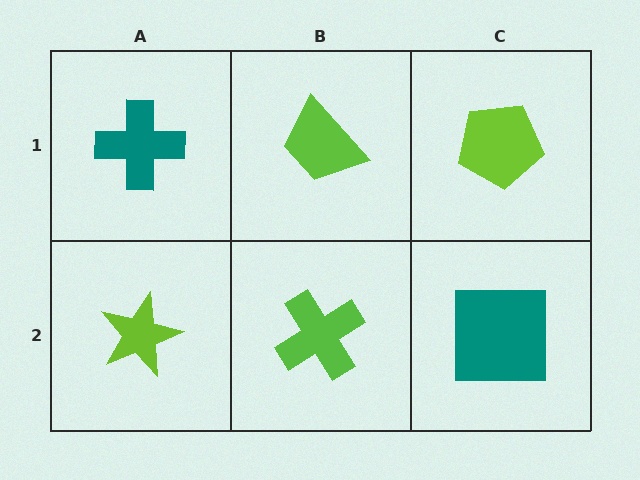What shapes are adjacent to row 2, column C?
A lime pentagon (row 1, column C), a lime cross (row 2, column B).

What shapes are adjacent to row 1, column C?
A teal square (row 2, column C), a lime trapezoid (row 1, column B).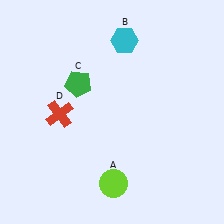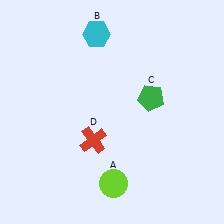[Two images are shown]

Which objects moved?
The objects that moved are: the cyan hexagon (B), the green pentagon (C), the red cross (D).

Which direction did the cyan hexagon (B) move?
The cyan hexagon (B) moved left.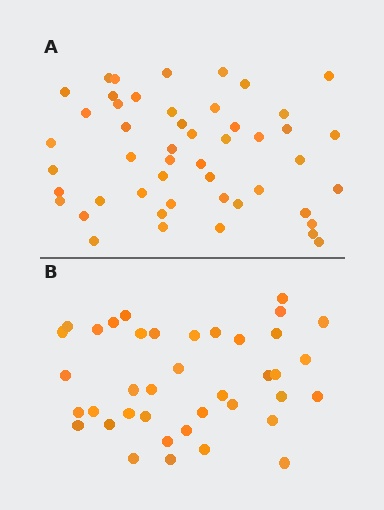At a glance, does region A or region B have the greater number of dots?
Region A (the top region) has more dots.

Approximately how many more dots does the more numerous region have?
Region A has roughly 10 or so more dots than region B.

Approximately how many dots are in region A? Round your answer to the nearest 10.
About 50 dots. (The exact count is 49, which rounds to 50.)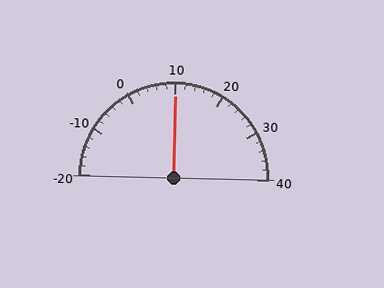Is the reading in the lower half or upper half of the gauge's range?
The reading is in the upper half of the range (-20 to 40).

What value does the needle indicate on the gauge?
The needle indicates approximately 10.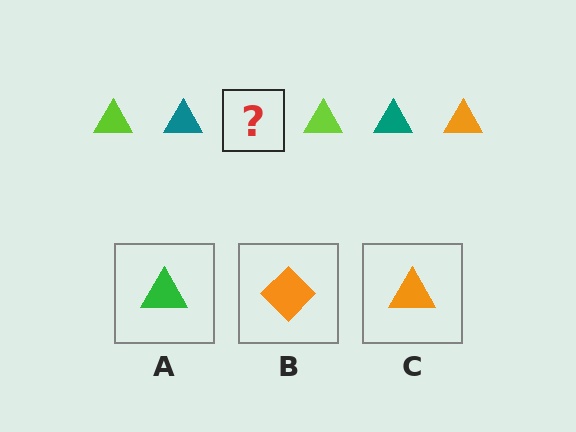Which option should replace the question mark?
Option C.